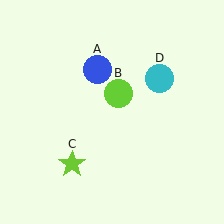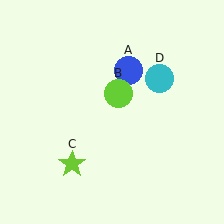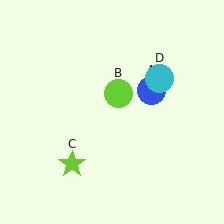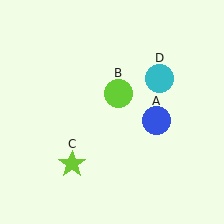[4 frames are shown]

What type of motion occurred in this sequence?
The blue circle (object A) rotated clockwise around the center of the scene.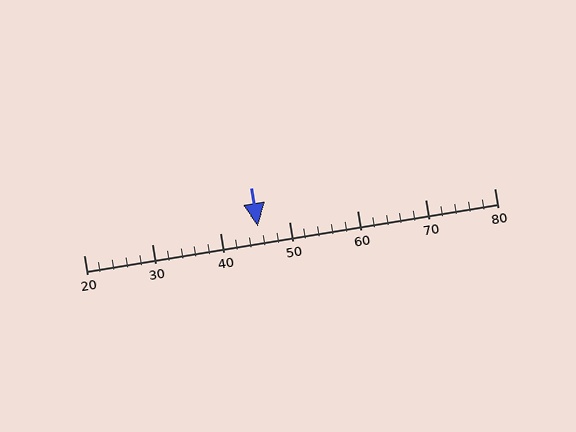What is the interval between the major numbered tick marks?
The major tick marks are spaced 10 units apart.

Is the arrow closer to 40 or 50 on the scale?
The arrow is closer to 50.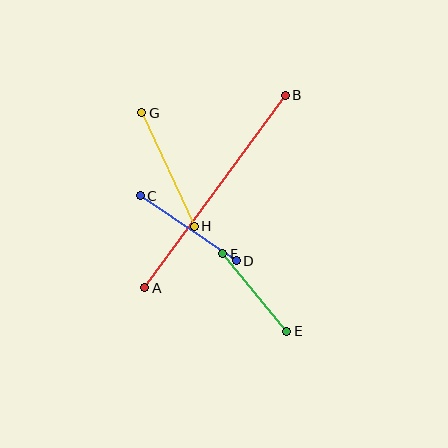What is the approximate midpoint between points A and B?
The midpoint is at approximately (215, 191) pixels.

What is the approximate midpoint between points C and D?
The midpoint is at approximately (188, 228) pixels.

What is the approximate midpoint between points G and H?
The midpoint is at approximately (168, 170) pixels.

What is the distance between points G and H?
The distance is approximately 125 pixels.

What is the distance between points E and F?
The distance is approximately 100 pixels.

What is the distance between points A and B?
The distance is approximately 238 pixels.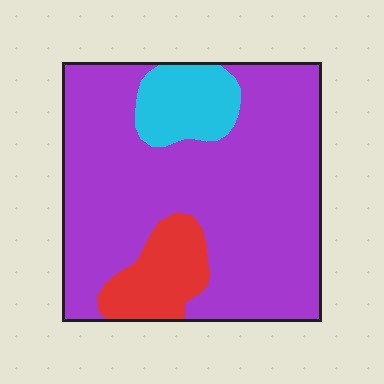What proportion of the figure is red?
Red covers 12% of the figure.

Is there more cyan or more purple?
Purple.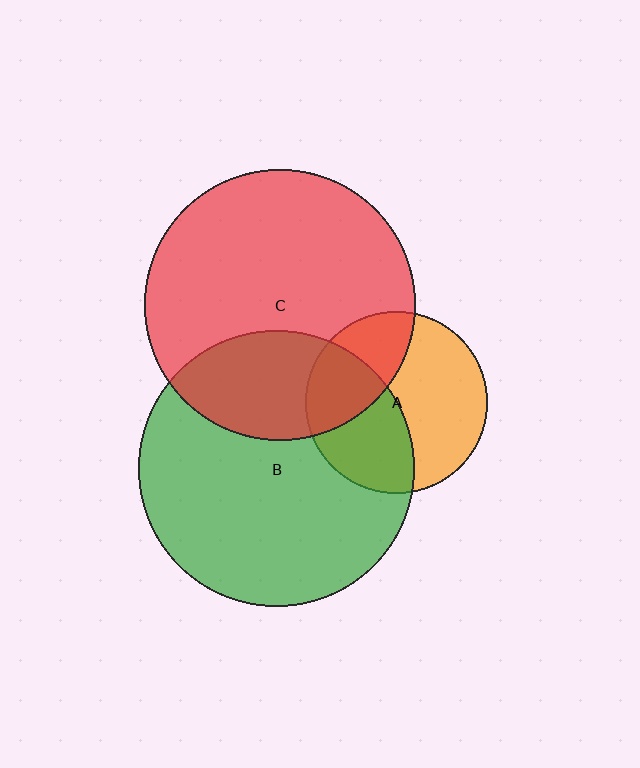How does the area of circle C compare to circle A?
Approximately 2.2 times.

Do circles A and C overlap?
Yes.